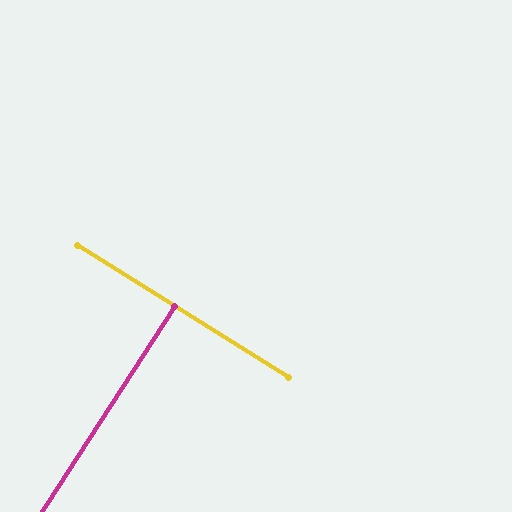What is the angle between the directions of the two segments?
Approximately 89 degrees.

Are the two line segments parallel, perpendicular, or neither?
Perpendicular — they meet at approximately 89°.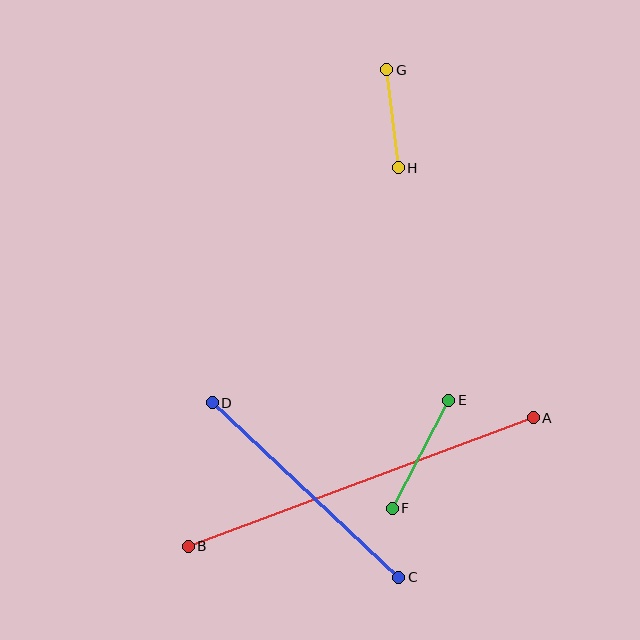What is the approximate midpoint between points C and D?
The midpoint is at approximately (305, 490) pixels.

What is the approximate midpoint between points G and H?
The midpoint is at approximately (393, 119) pixels.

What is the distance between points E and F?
The distance is approximately 122 pixels.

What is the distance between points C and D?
The distance is approximately 256 pixels.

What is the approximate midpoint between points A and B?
The midpoint is at approximately (361, 482) pixels.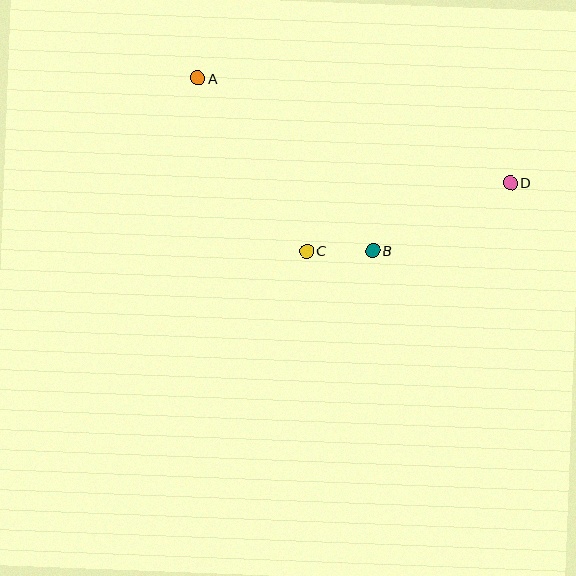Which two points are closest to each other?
Points B and C are closest to each other.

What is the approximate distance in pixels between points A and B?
The distance between A and B is approximately 246 pixels.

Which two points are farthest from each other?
Points A and D are farthest from each other.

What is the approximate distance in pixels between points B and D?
The distance between B and D is approximately 154 pixels.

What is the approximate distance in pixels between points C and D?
The distance between C and D is approximately 215 pixels.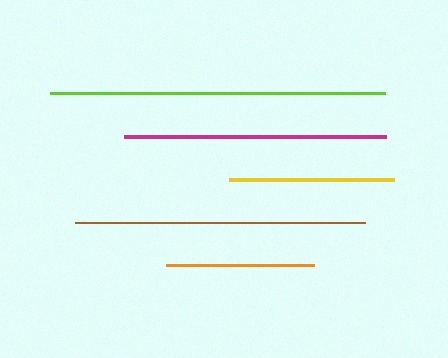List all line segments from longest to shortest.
From longest to shortest: lime, brown, magenta, yellow, orange.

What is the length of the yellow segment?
The yellow segment is approximately 164 pixels long.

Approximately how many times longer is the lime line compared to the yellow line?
The lime line is approximately 2.0 times the length of the yellow line.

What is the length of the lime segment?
The lime segment is approximately 335 pixels long.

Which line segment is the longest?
The lime line is the longest at approximately 335 pixels.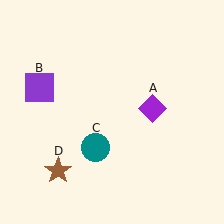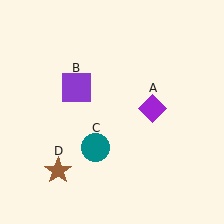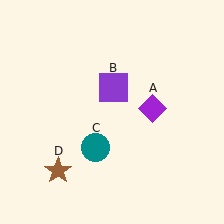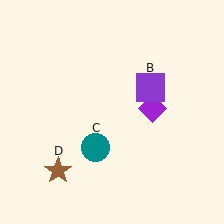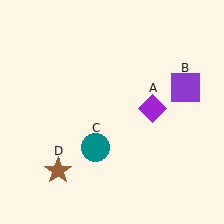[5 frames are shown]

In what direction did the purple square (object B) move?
The purple square (object B) moved right.